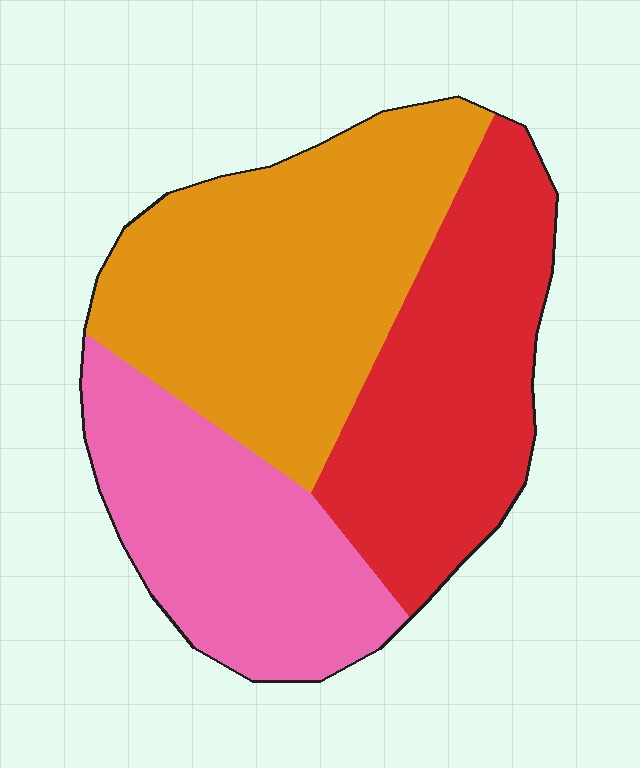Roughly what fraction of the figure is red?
Red takes up between a sixth and a third of the figure.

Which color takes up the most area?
Orange, at roughly 40%.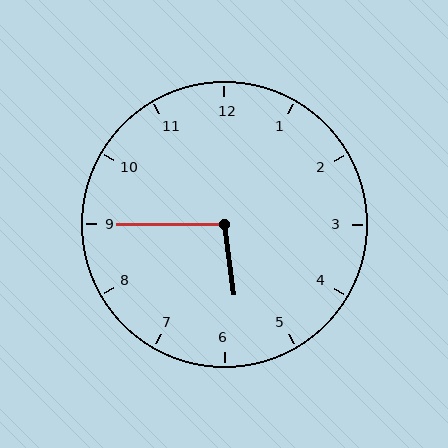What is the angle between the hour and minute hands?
Approximately 98 degrees.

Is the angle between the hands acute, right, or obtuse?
It is obtuse.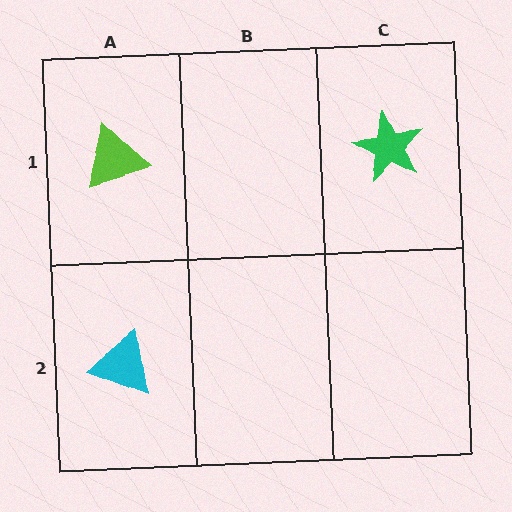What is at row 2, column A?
A cyan triangle.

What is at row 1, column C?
A green star.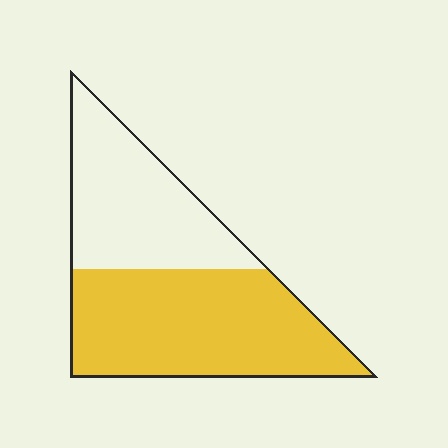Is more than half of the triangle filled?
Yes.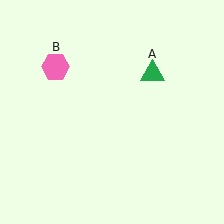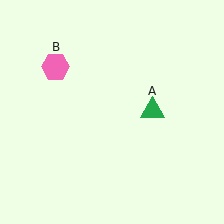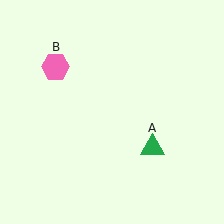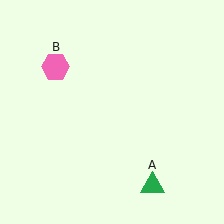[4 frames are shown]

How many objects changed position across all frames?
1 object changed position: green triangle (object A).